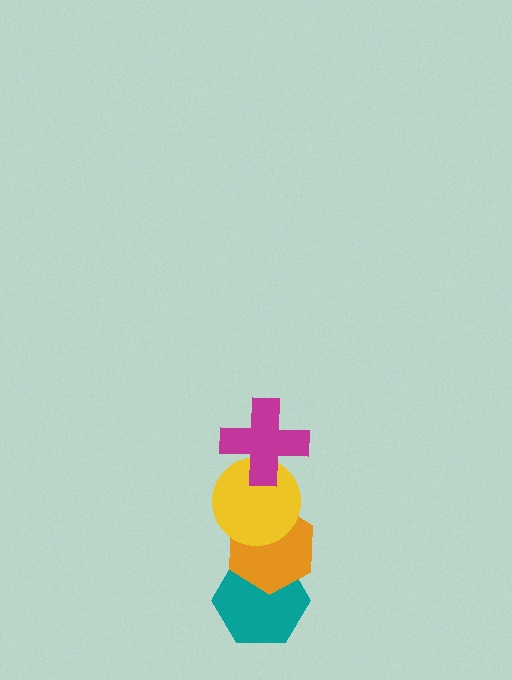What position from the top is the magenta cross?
The magenta cross is 1st from the top.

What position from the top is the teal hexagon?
The teal hexagon is 4th from the top.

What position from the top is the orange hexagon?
The orange hexagon is 3rd from the top.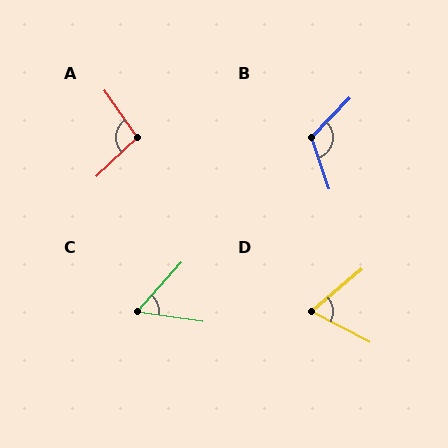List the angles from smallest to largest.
C (56°), D (68°), A (98°), B (117°).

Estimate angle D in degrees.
Approximately 68 degrees.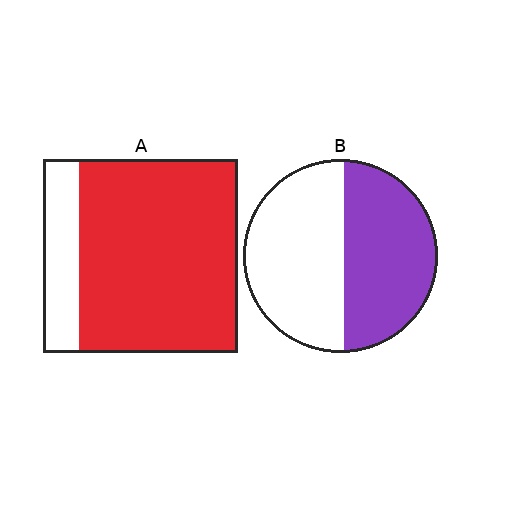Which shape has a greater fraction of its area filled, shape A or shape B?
Shape A.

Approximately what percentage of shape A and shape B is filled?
A is approximately 80% and B is approximately 50%.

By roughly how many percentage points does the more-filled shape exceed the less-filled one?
By roughly 35 percentage points (A over B).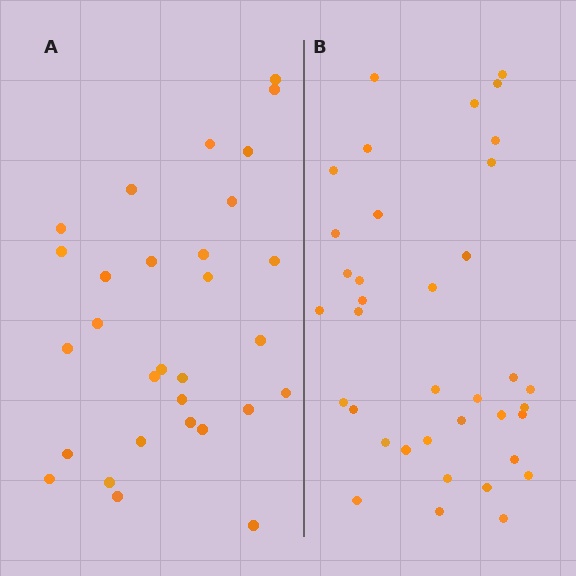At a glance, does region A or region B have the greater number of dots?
Region B (the right region) has more dots.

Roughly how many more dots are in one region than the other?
Region B has roughly 8 or so more dots than region A.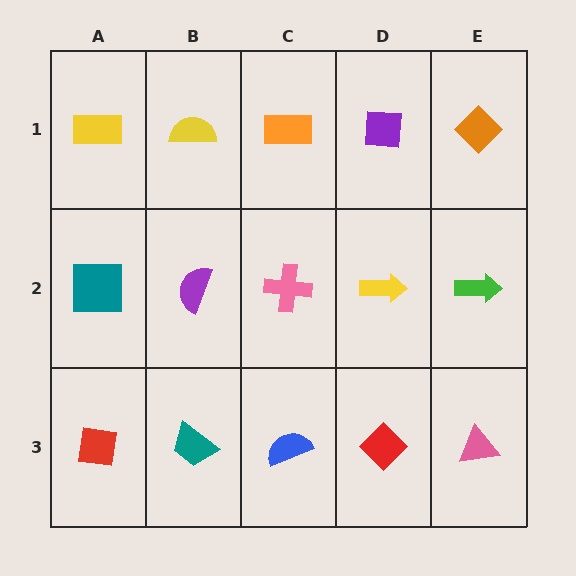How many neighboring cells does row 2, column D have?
4.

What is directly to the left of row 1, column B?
A yellow rectangle.